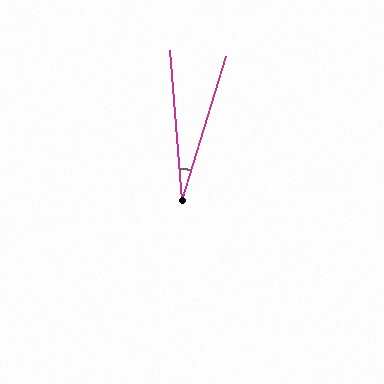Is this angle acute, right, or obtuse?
It is acute.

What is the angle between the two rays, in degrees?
Approximately 21 degrees.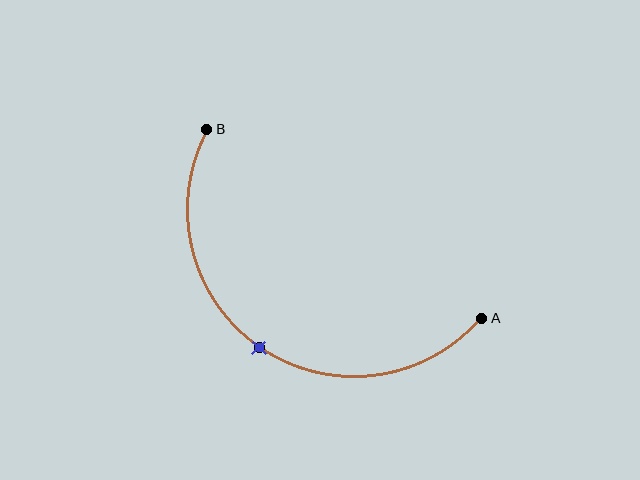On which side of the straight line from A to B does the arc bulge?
The arc bulges below and to the left of the straight line connecting A and B.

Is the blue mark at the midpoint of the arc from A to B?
Yes. The blue mark lies on the arc at equal arc-length from both A and B — it is the arc midpoint.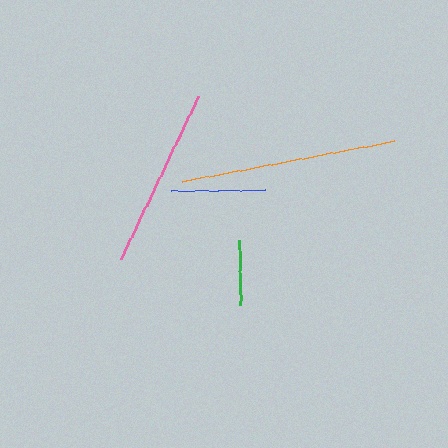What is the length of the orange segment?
The orange segment is approximately 215 pixels long.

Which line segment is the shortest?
The green line is the shortest at approximately 65 pixels.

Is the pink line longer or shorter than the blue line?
The pink line is longer than the blue line.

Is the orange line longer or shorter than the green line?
The orange line is longer than the green line.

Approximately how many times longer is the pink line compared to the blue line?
The pink line is approximately 1.9 times the length of the blue line.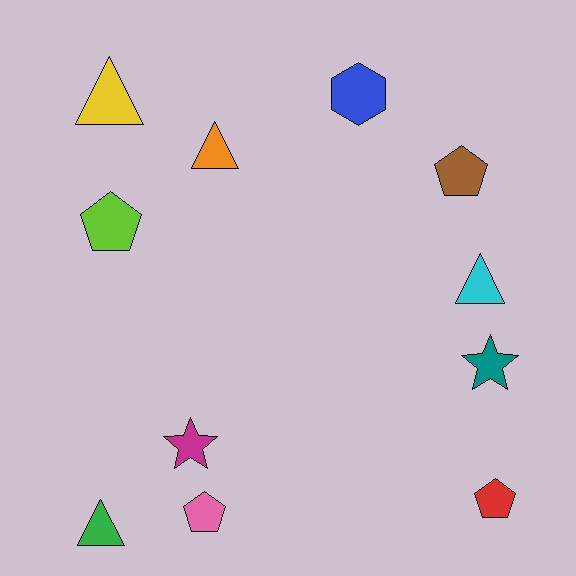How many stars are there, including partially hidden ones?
There are 2 stars.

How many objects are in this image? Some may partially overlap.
There are 11 objects.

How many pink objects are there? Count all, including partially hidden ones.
There is 1 pink object.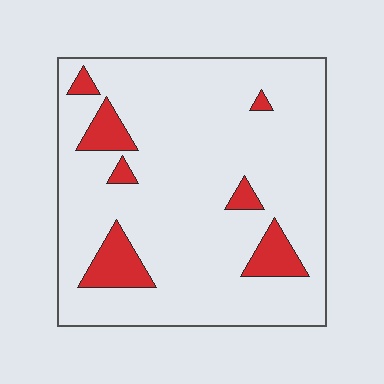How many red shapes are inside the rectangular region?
7.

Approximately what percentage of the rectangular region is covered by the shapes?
Approximately 10%.